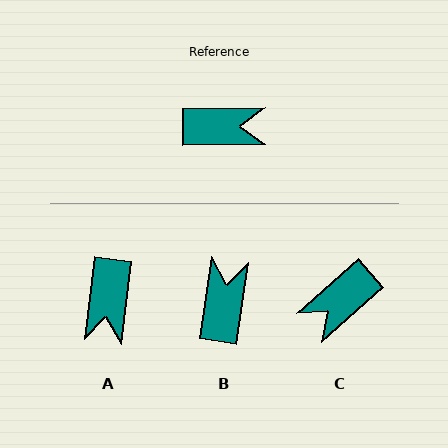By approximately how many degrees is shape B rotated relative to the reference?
Approximately 80 degrees counter-clockwise.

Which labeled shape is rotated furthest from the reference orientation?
C, about 140 degrees away.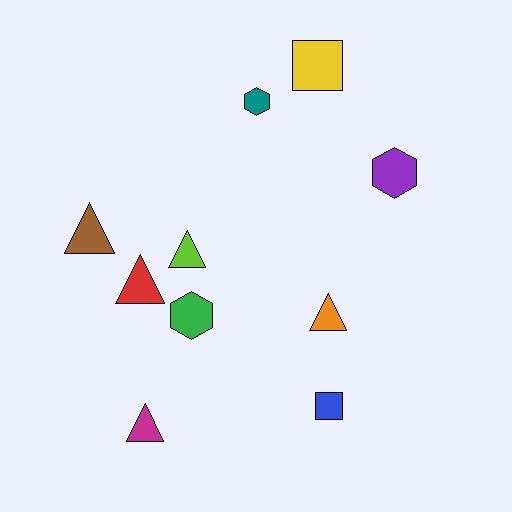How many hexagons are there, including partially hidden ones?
There are 3 hexagons.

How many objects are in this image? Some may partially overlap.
There are 10 objects.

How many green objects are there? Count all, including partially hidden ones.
There is 1 green object.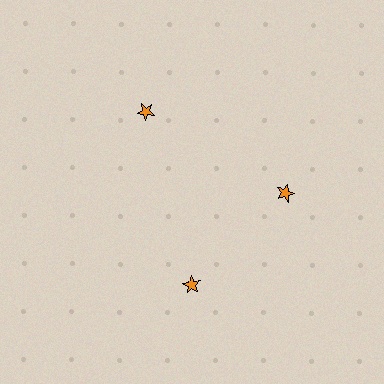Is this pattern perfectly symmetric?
No. The 3 orange stars are arranged in a ring, but one element near the 7 o'clock position is rotated out of alignment along the ring, breaking the 3-fold rotational symmetry.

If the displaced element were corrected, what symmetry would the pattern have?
It would have 3-fold rotational symmetry — the pattern would map onto itself every 120 degrees.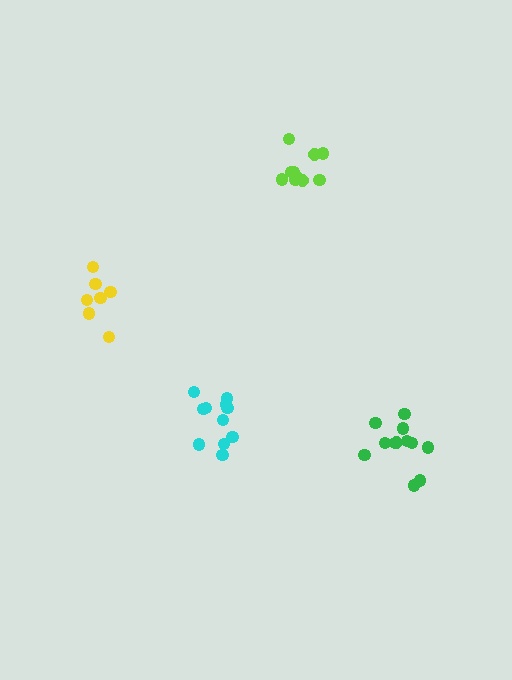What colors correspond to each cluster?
The clusters are colored: lime, green, cyan, yellow.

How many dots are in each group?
Group 1: 10 dots, Group 2: 12 dots, Group 3: 11 dots, Group 4: 7 dots (40 total).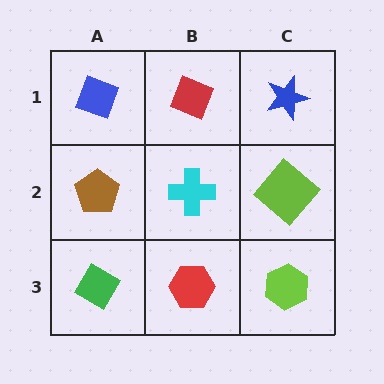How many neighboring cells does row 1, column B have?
3.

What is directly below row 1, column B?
A cyan cross.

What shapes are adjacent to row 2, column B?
A red diamond (row 1, column B), a red hexagon (row 3, column B), a brown pentagon (row 2, column A), a lime diamond (row 2, column C).